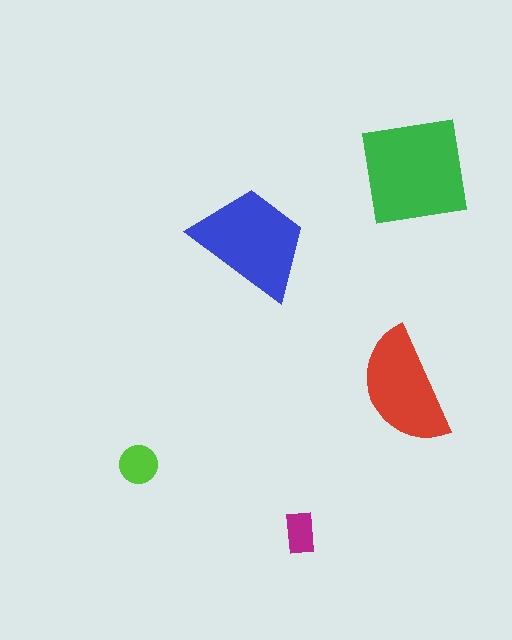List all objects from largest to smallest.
The green square, the blue trapezoid, the red semicircle, the lime circle, the magenta rectangle.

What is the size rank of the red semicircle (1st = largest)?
3rd.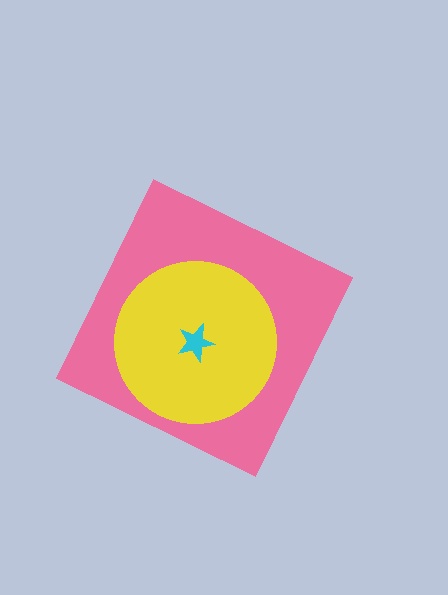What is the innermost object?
The cyan star.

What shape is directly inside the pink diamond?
The yellow circle.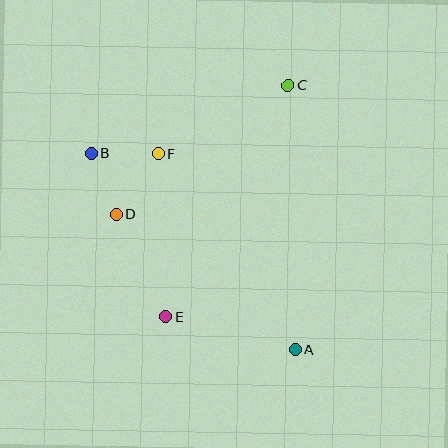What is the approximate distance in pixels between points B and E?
The distance between B and E is approximately 180 pixels.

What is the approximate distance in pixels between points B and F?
The distance between B and F is approximately 67 pixels.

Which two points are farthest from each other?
Points A and B are farthest from each other.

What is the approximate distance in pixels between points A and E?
The distance between A and E is approximately 133 pixels.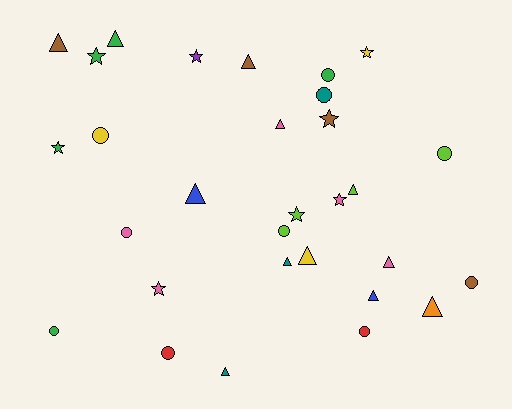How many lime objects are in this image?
There are 4 lime objects.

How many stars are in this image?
There are 8 stars.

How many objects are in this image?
There are 30 objects.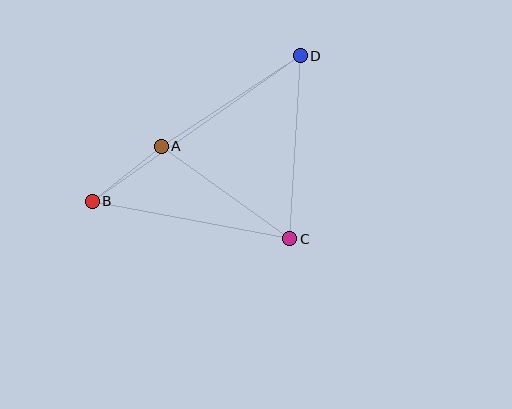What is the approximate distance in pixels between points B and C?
The distance between B and C is approximately 201 pixels.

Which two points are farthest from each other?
Points B and D are farthest from each other.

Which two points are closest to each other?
Points A and B are closest to each other.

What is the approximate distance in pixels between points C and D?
The distance between C and D is approximately 183 pixels.